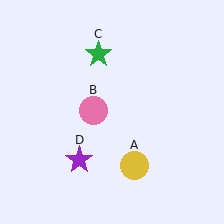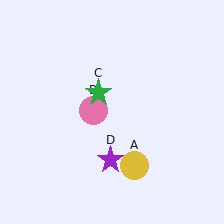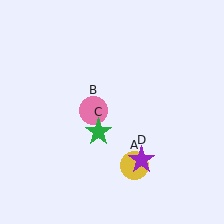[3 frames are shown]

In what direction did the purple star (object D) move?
The purple star (object D) moved right.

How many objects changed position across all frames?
2 objects changed position: green star (object C), purple star (object D).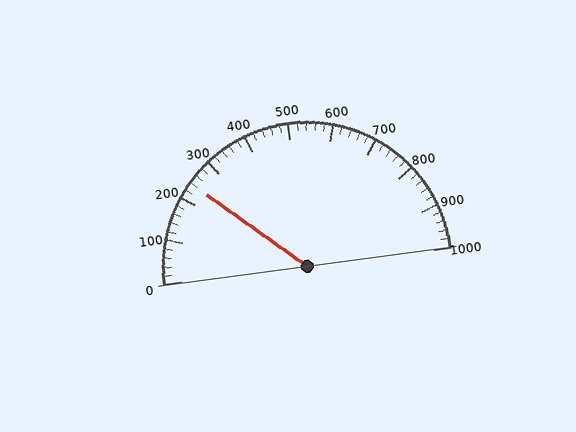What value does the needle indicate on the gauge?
The needle indicates approximately 240.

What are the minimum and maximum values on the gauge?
The gauge ranges from 0 to 1000.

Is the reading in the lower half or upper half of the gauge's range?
The reading is in the lower half of the range (0 to 1000).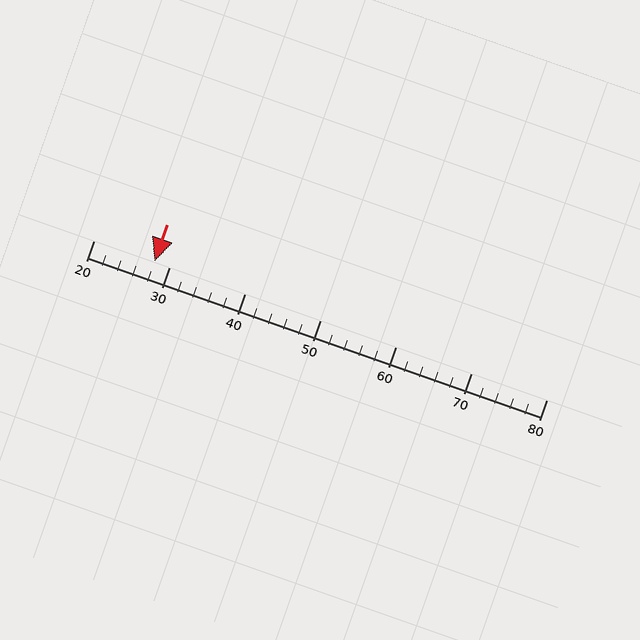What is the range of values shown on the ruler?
The ruler shows values from 20 to 80.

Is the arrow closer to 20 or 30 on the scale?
The arrow is closer to 30.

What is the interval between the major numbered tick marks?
The major tick marks are spaced 10 units apart.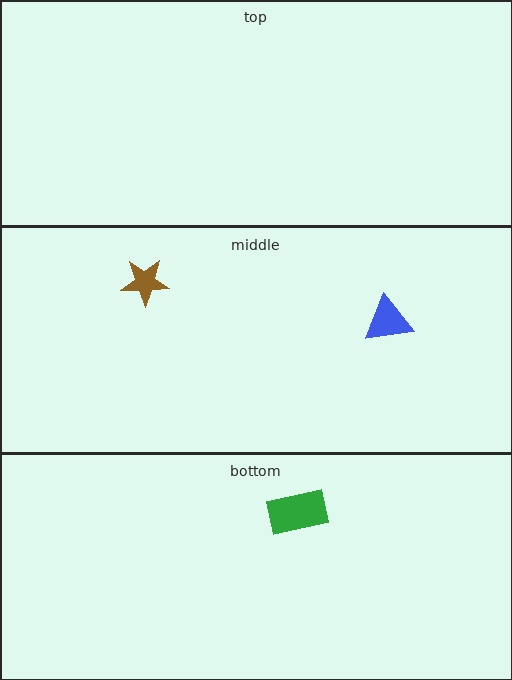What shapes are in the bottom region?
The green rectangle.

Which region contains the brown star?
The middle region.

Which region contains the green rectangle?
The bottom region.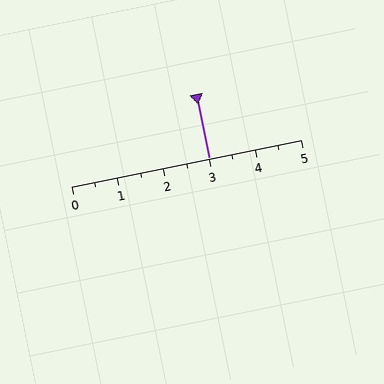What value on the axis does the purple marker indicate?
The marker indicates approximately 3.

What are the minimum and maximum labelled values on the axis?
The axis runs from 0 to 5.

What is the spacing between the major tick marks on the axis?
The major ticks are spaced 1 apart.